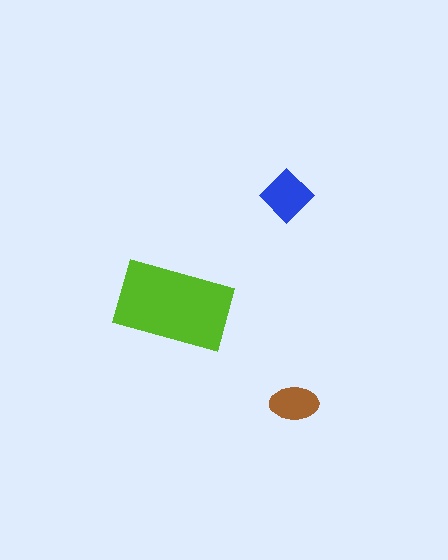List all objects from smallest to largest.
The brown ellipse, the blue diamond, the lime rectangle.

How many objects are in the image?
There are 3 objects in the image.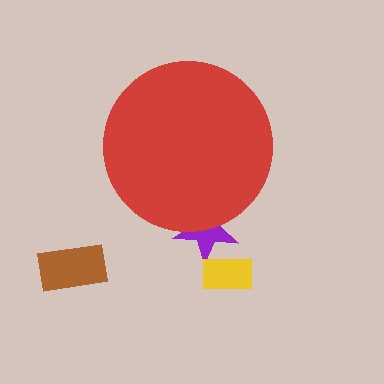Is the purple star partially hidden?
Yes, the purple star is partially hidden behind the red circle.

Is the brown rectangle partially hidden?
No, the brown rectangle is fully visible.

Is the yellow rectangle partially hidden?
No, the yellow rectangle is fully visible.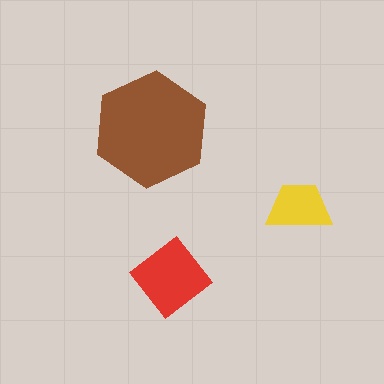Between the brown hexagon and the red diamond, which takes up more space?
The brown hexagon.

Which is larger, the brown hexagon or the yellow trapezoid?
The brown hexagon.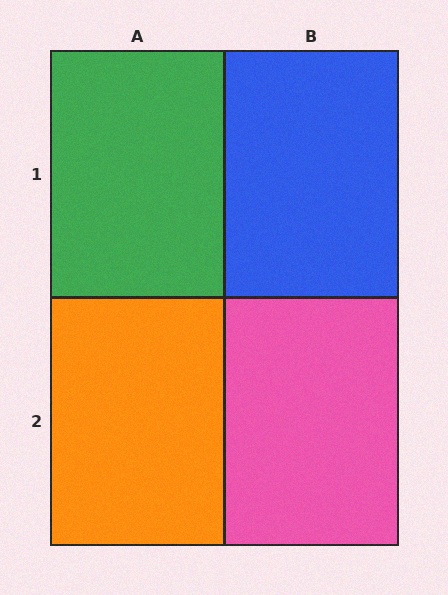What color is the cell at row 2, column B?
Pink.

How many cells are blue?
1 cell is blue.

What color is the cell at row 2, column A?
Orange.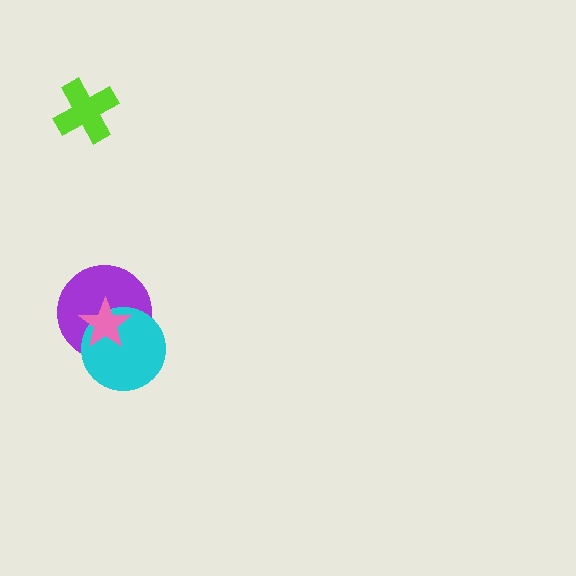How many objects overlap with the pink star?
2 objects overlap with the pink star.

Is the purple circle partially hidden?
Yes, it is partially covered by another shape.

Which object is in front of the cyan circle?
The pink star is in front of the cyan circle.